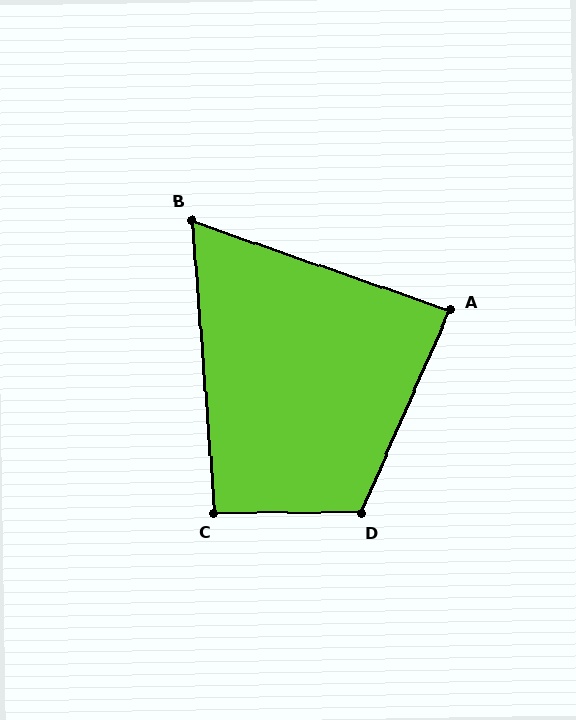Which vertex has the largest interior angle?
D, at approximately 114 degrees.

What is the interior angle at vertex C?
Approximately 95 degrees (approximately right).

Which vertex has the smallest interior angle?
B, at approximately 66 degrees.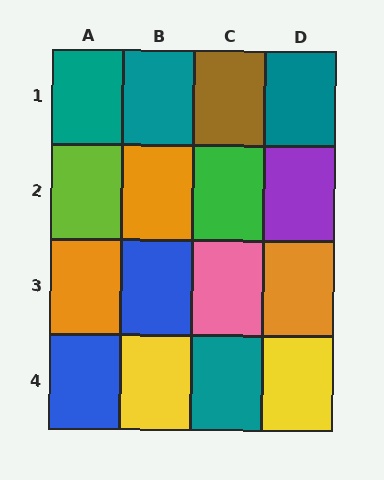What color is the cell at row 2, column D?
Purple.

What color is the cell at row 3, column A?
Orange.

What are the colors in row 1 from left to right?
Teal, teal, brown, teal.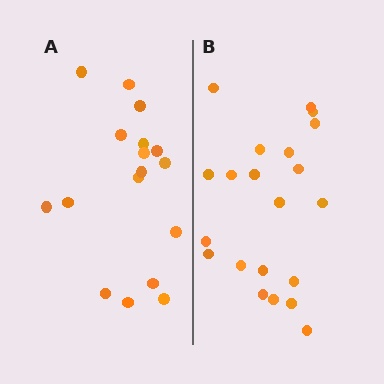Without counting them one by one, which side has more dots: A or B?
Region B (the right region) has more dots.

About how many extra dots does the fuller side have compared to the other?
Region B has about 4 more dots than region A.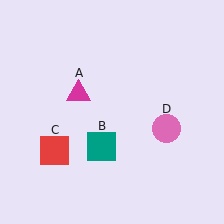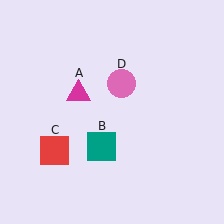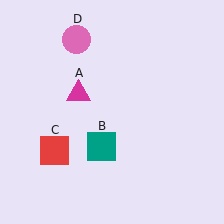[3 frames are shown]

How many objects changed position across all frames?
1 object changed position: pink circle (object D).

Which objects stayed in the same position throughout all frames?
Magenta triangle (object A) and teal square (object B) and red square (object C) remained stationary.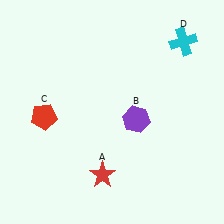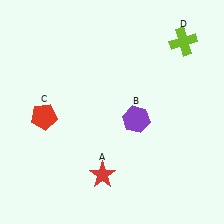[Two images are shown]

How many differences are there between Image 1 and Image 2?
There is 1 difference between the two images.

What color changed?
The cross (D) changed from cyan in Image 1 to lime in Image 2.